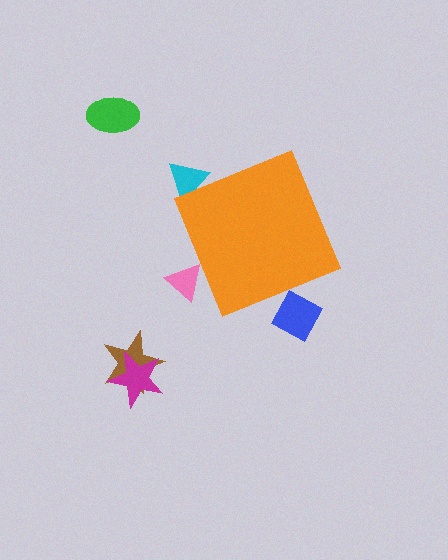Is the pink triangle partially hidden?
Yes, the pink triangle is partially hidden behind the orange diamond.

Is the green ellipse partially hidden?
No, the green ellipse is fully visible.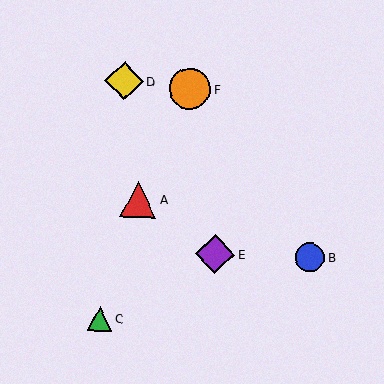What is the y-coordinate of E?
Object E is at y≈254.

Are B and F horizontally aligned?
No, B is at y≈258 and F is at y≈89.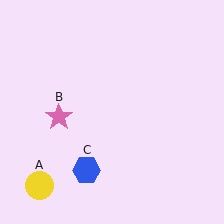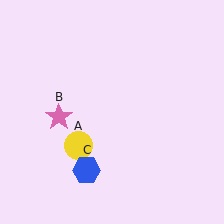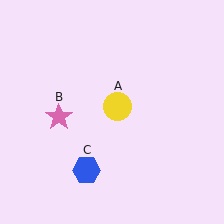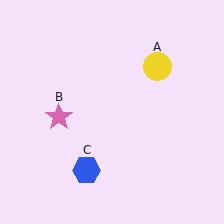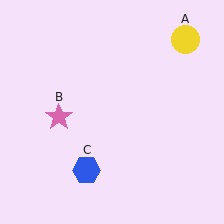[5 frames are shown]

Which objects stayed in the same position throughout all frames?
Pink star (object B) and blue hexagon (object C) remained stationary.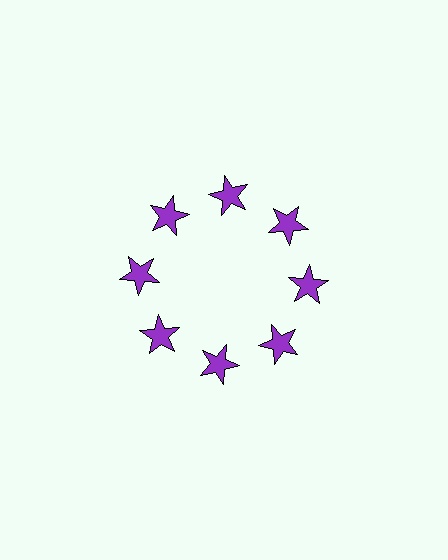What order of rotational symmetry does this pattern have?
This pattern has 8-fold rotational symmetry.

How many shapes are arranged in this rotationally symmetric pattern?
There are 8 shapes, arranged in 8 groups of 1.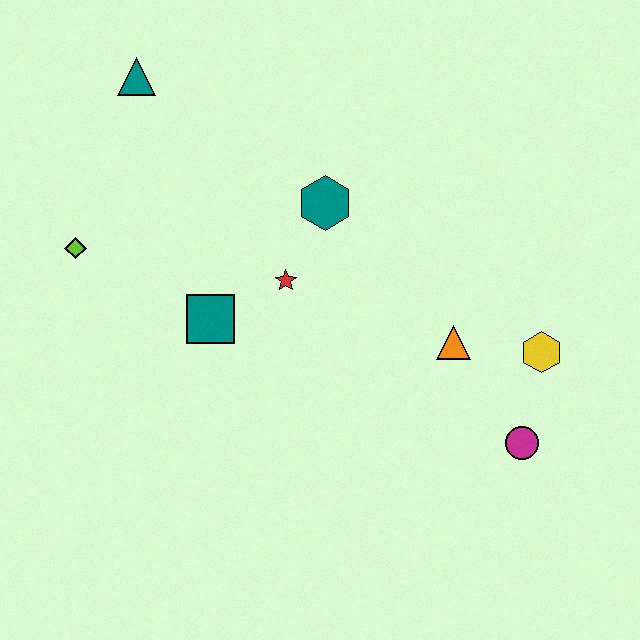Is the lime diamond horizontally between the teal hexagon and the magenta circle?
No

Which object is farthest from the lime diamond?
The magenta circle is farthest from the lime diamond.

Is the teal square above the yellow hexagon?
Yes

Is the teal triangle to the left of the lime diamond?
No